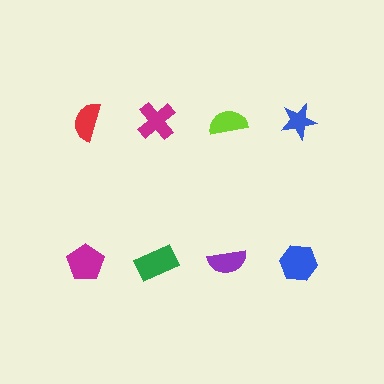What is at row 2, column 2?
A green rectangle.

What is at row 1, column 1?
A red semicircle.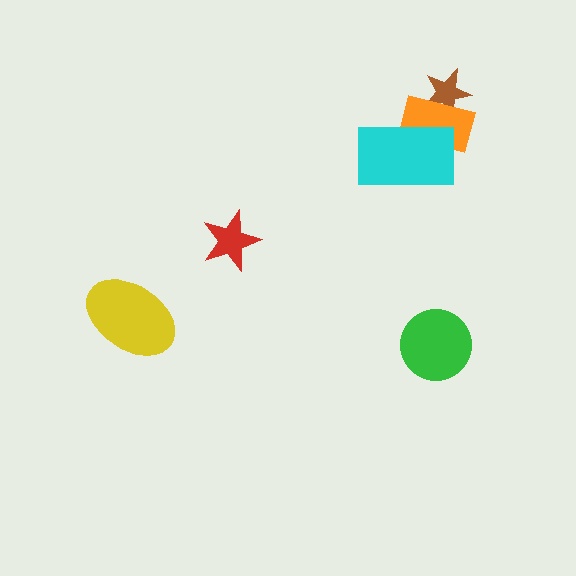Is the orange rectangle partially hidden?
Yes, it is partially covered by another shape.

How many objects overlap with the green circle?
0 objects overlap with the green circle.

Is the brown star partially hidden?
Yes, it is partially covered by another shape.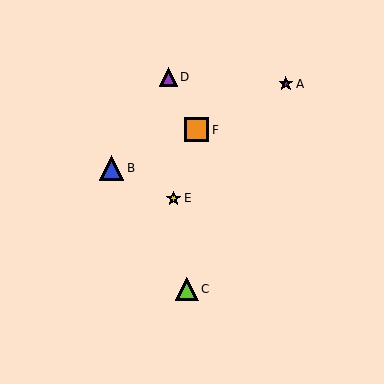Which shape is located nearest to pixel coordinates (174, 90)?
The purple triangle (labeled D) at (168, 77) is nearest to that location.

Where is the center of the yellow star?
The center of the yellow star is at (173, 198).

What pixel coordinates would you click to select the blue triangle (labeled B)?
Click at (111, 168) to select the blue triangle B.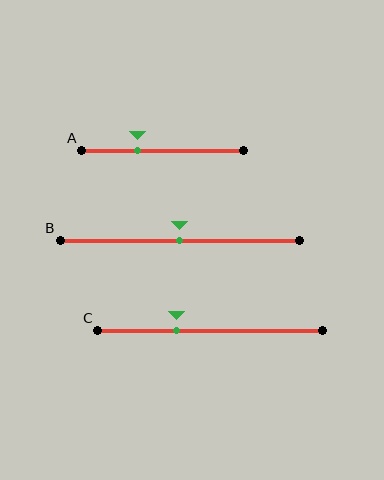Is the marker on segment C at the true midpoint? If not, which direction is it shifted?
No, the marker on segment C is shifted to the left by about 15% of the segment length.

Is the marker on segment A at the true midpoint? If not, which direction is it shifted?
No, the marker on segment A is shifted to the left by about 16% of the segment length.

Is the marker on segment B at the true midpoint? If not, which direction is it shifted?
Yes, the marker on segment B is at the true midpoint.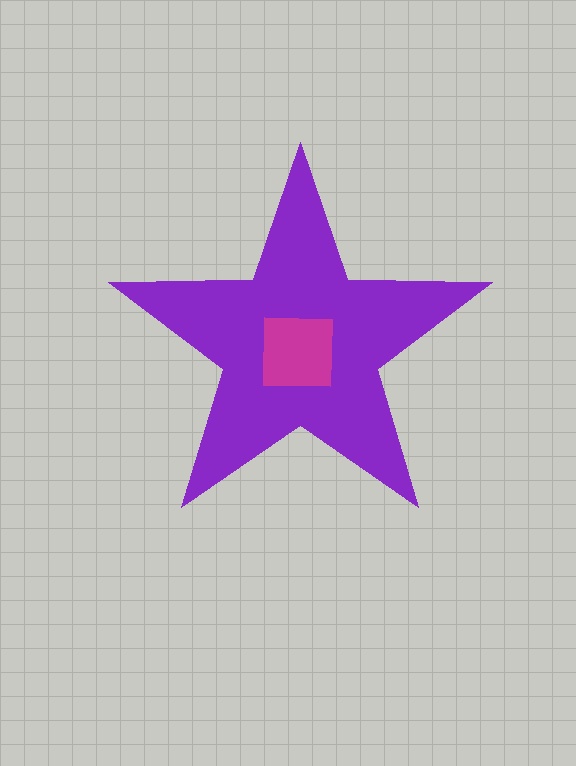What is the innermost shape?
The magenta square.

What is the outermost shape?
The purple star.